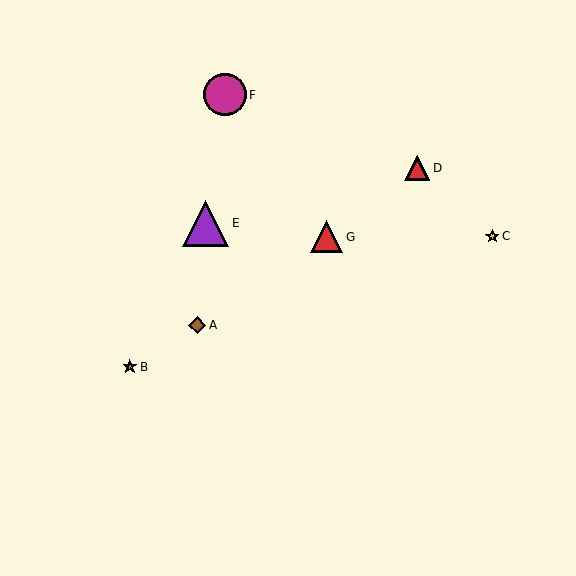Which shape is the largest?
The purple triangle (labeled E) is the largest.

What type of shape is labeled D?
Shape D is a red triangle.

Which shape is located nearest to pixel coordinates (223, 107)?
The magenta circle (labeled F) at (225, 95) is nearest to that location.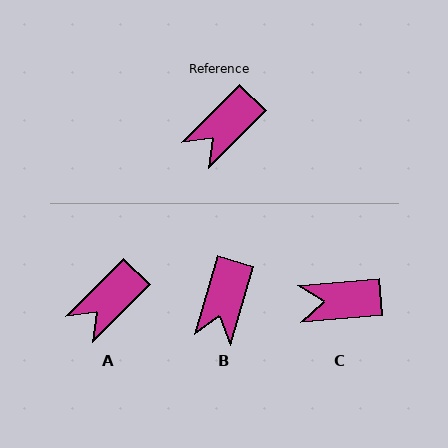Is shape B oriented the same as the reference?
No, it is off by about 28 degrees.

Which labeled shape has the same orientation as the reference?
A.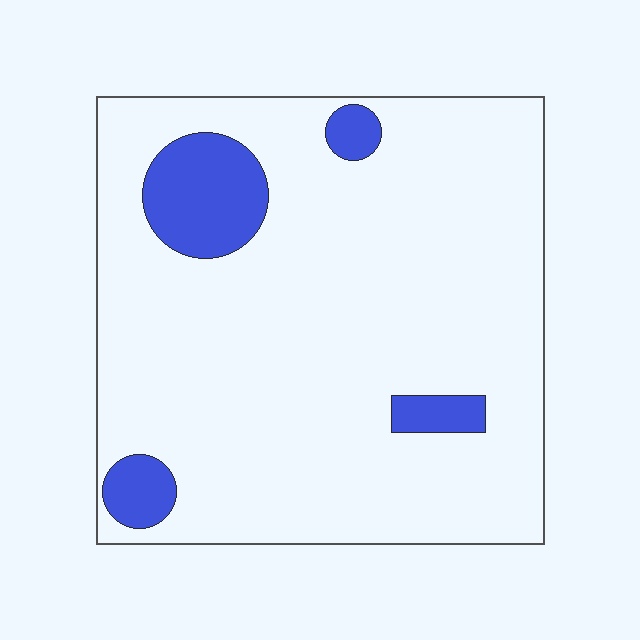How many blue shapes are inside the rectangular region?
4.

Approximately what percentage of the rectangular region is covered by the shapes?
Approximately 10%.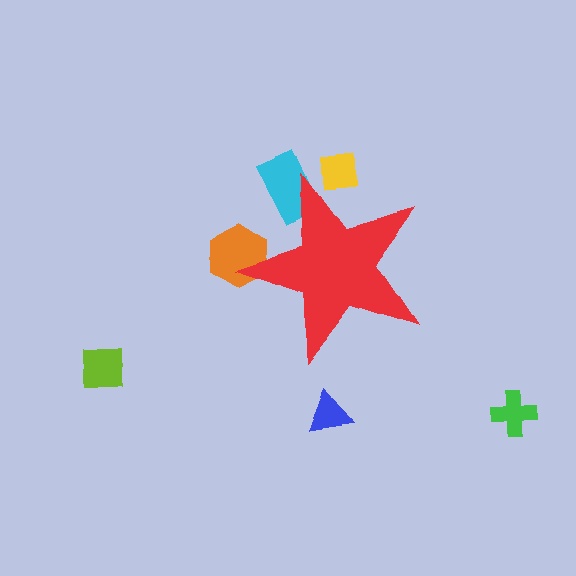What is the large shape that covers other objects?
A red star.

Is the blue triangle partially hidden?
No, the blue triangle is fully visible.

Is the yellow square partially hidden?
Yes, the yellow square is partially hidden behind the red star.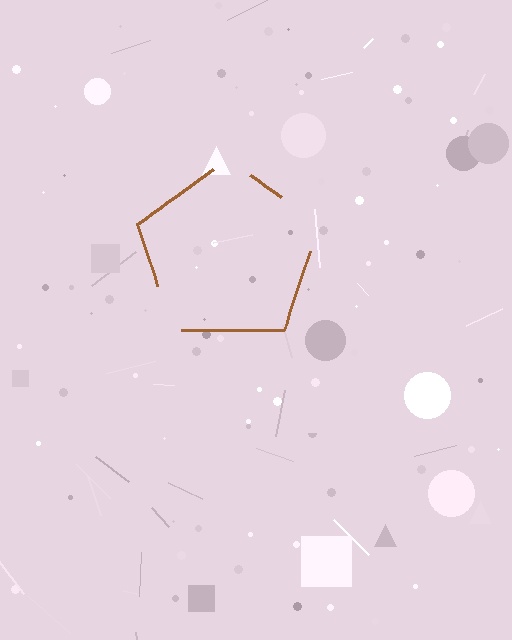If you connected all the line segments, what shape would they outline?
They would outline a pentagon.